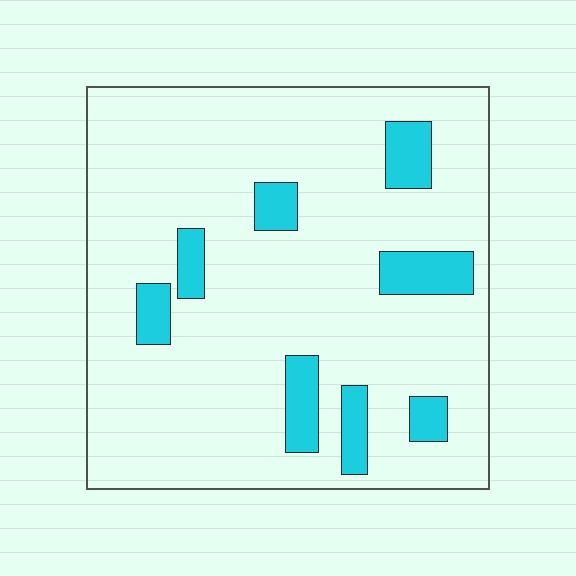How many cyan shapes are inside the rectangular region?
8.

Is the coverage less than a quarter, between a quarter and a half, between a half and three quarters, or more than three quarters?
Less than a quarter.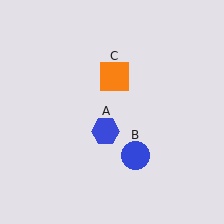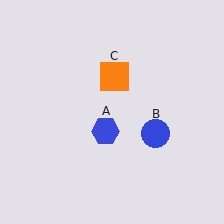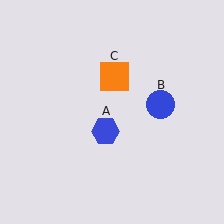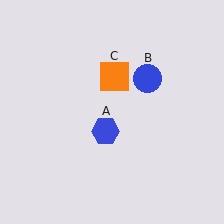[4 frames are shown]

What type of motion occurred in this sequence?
The blue circle (object B) rotated counterclockwise around the center of the scene.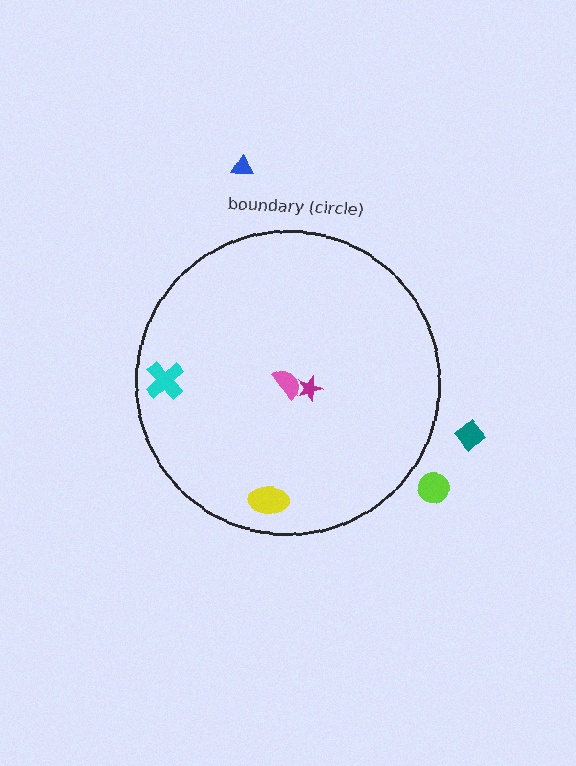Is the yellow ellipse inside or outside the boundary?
Inside.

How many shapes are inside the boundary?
4 inside, 3 outside.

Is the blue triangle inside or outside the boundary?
Outside.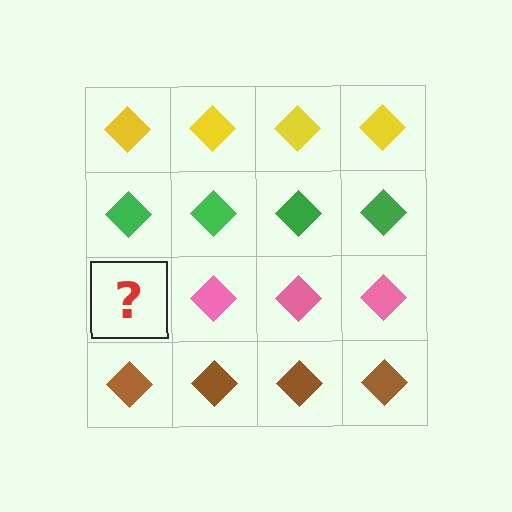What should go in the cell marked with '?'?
The missing cell should contain a pink diamond.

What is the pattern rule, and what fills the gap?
The rule is that each row has a consistent color. The gap should be filled with a pink diamond.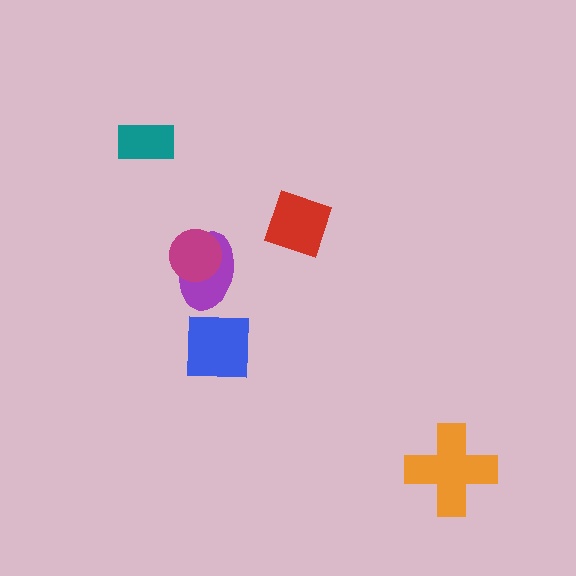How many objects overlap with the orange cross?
0 objects overlap with the orange cross.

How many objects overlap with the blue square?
0 objects overlap with the blue square.